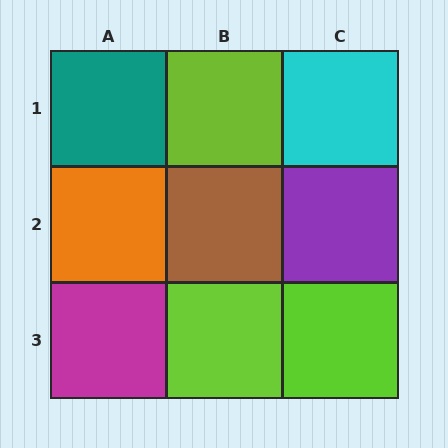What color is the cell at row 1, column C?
Cyan.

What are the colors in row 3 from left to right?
Magenta, lime, lime.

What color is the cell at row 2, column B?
Brown.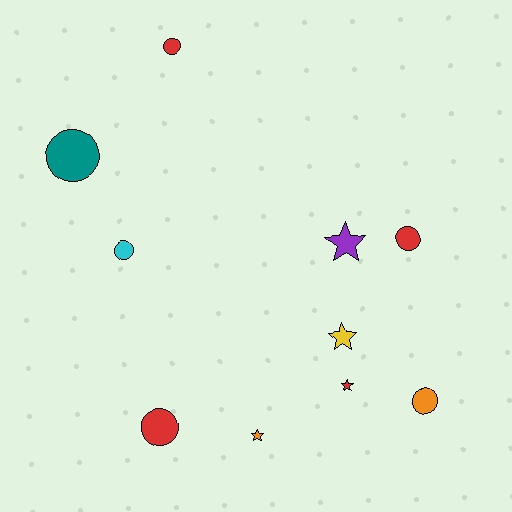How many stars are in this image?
There are 4 stars.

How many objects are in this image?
There are 10 objects.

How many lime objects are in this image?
There are no lime objects.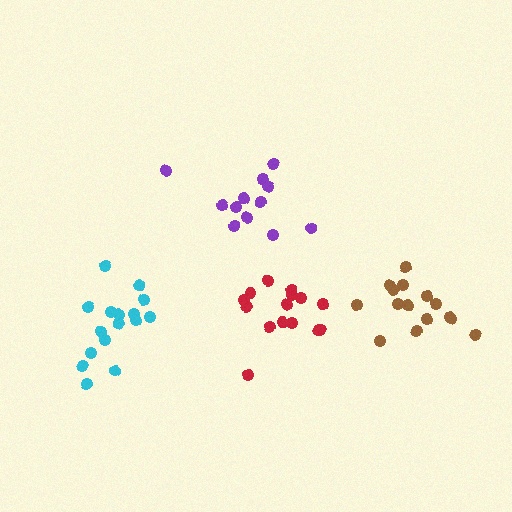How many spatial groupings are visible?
There are 4 spatial groupings.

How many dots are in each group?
Group 1: 12 dots, Group 2: 15 dots, Group 3: 16 dots, Group 4: 15 dots (58 total).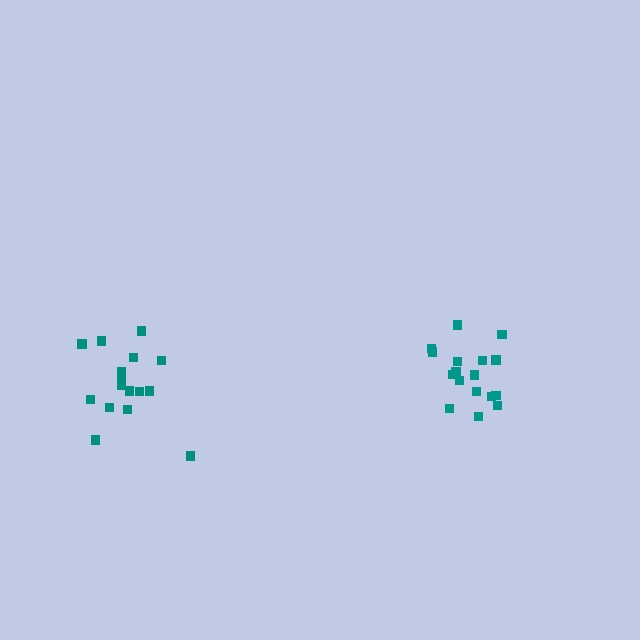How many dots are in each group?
Group 1: 16 dots, Group 2: 17 dots (33 total).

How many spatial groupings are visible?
There are 2 spatial groupings.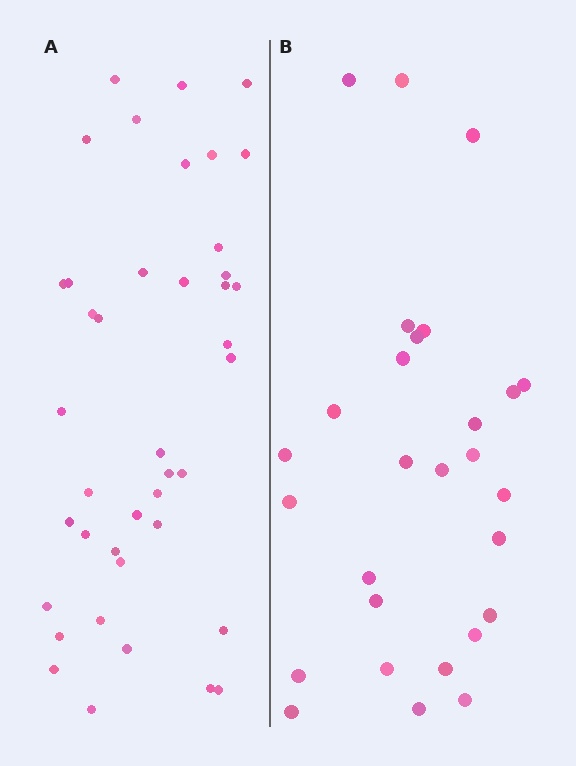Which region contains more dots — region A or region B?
Region A (the left region) has more dots.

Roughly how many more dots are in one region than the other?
Region A has approximately 15 more dots than region B.